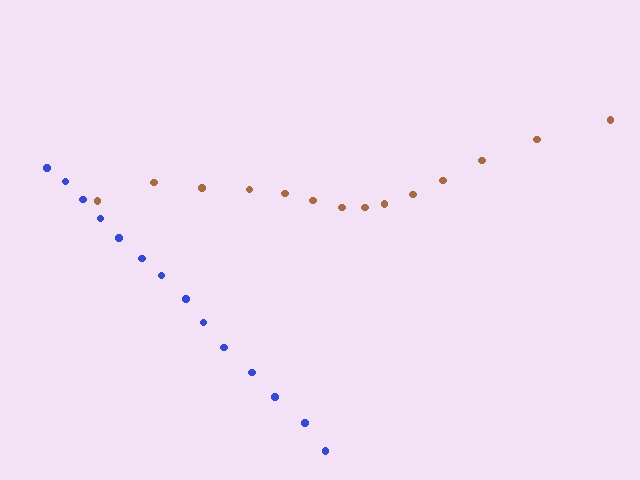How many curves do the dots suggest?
There are 2 distinct paths.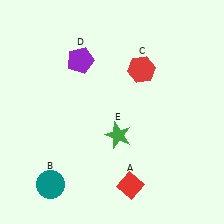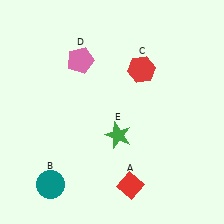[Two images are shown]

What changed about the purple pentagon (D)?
In Image 1, D is purple. In Image 2, it changed to pink.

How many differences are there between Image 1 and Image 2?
There is 1 difference between the two images.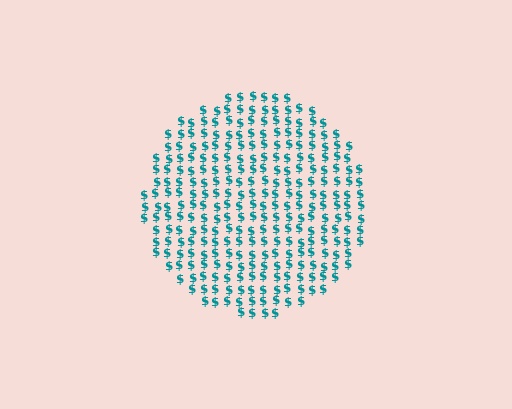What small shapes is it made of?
It is made of small dollar signs.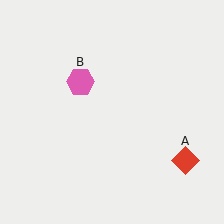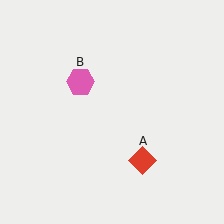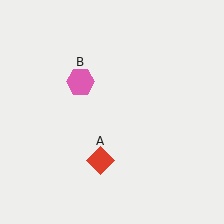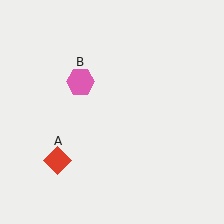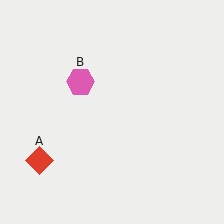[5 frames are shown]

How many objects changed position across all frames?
1 object changed position: red diamond (object A).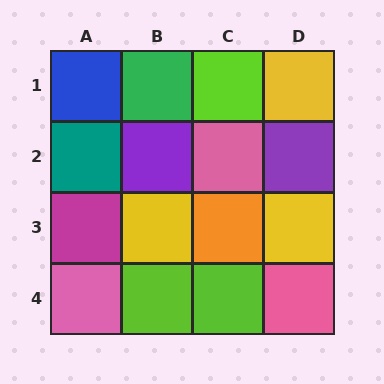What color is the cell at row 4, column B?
Lime.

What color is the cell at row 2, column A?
Teal.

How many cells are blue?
1 cell is blue.